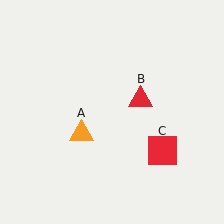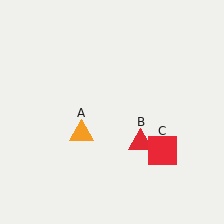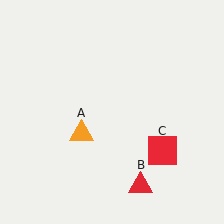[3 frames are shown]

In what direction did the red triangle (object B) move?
The red triangle (object B) moved down.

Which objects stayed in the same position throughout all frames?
Orange triangle (object A) and red square (object C) remained stationary.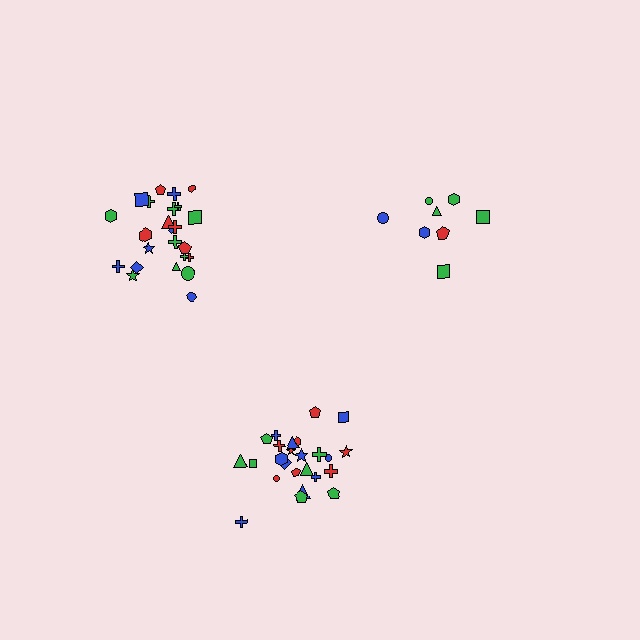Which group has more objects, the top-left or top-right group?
The top-left group.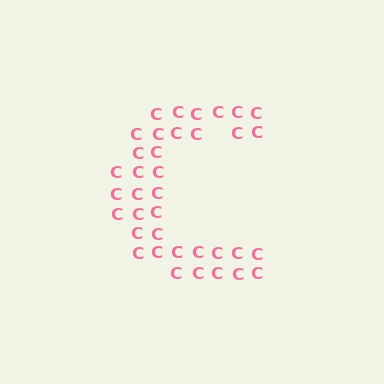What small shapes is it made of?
It is made of small letter C's.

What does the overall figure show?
The overall figure shows the letter C.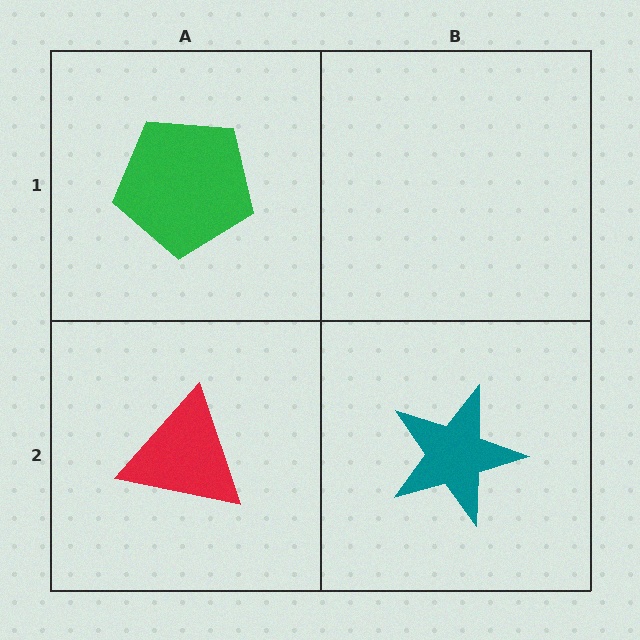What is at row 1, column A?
A green pentagon.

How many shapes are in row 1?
1 shape.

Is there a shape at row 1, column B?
No, that cell is empty.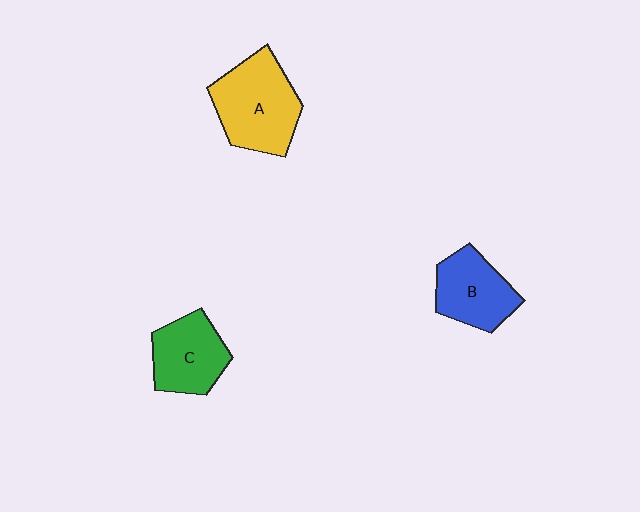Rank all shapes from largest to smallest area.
From largest to smallest: A (yellow), C (green), B (blue).